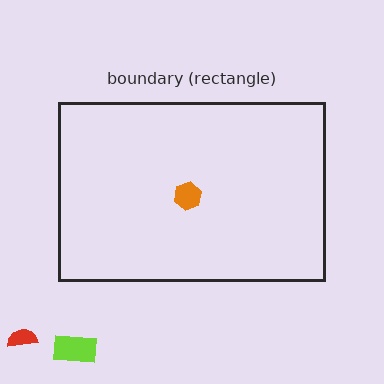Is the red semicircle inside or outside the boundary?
Outside.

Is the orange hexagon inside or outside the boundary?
Inside.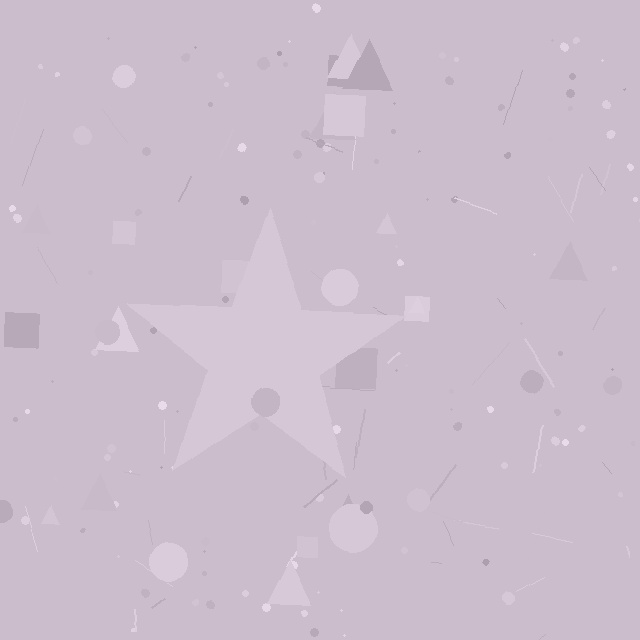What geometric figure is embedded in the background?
A star is embedded in the background.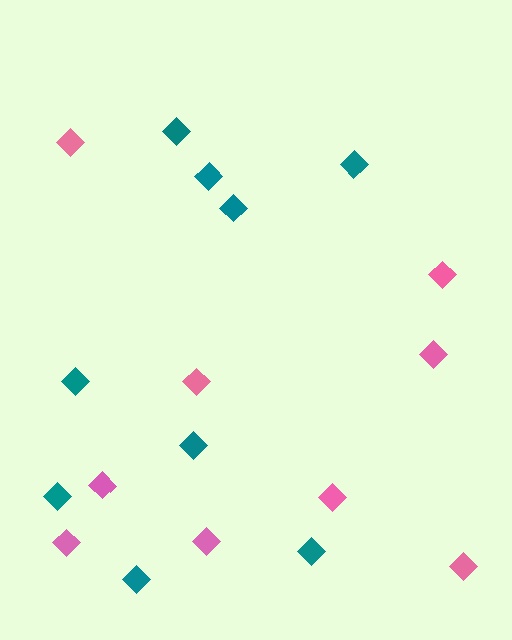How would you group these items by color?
There are 2 groups: one group of pink diamonds (9) and one group of teal diamonds (9).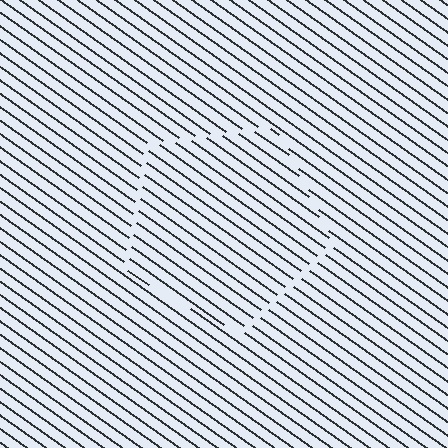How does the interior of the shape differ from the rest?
The interior of the shape contains the same grating, shifted by half a period — the contour is defined by the phase discontinuity where line-ends from the inner and outer gratings abut.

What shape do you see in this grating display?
An illusory pentagon. The interior of the shape contains the same grating, shifted by half a period — the contour is defined by the phase discontinuity where line-ends from the inner and outer gratings abut.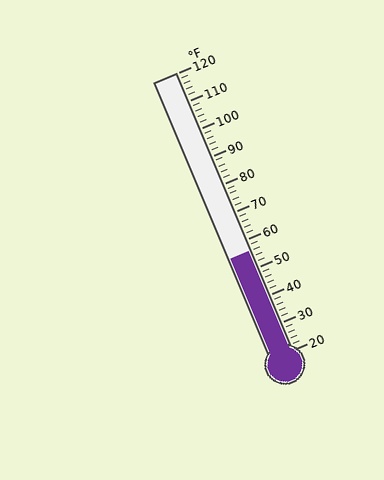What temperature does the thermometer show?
The thermometer shows approximately 56°F.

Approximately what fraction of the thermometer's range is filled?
The thermometer is filled to approximately 35% of its range.